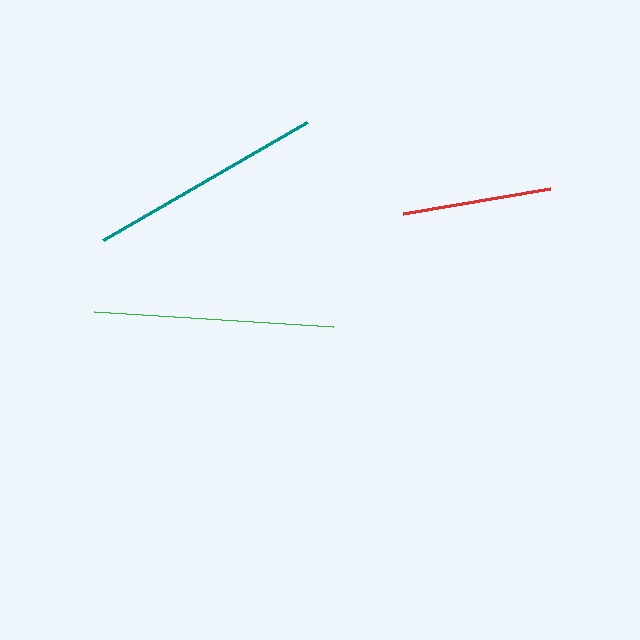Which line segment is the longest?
The green line is the longest at approximately 239 pixels.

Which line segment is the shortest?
The red line is the shortest at approximately 149 pixels.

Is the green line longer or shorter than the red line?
The green line is longer than the red line.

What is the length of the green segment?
The green segment is approximately 239 pixels long.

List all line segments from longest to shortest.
From longest to shortest: green, teal, red.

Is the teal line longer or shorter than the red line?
The teal line is longer than the red line.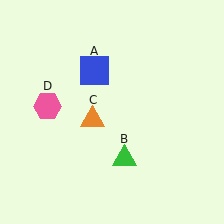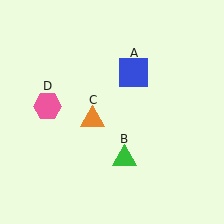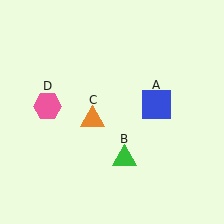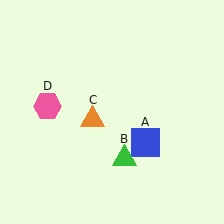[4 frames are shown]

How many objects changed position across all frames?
1 object changed position: blue square (object A).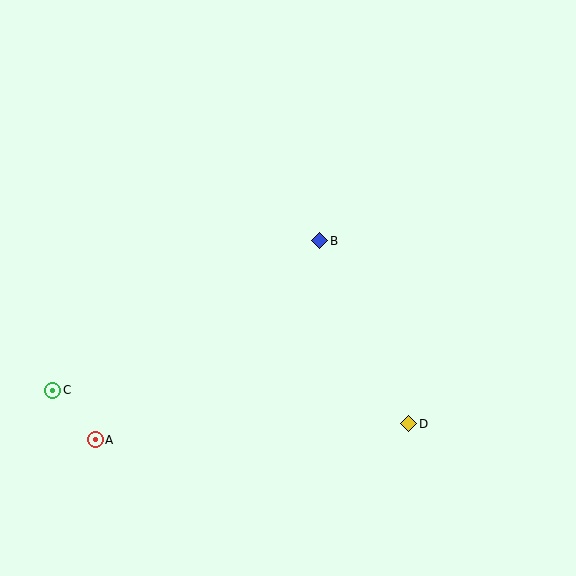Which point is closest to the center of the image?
Point B at (320, 241) is closest to the center.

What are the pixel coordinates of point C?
Point C is at (53, 390).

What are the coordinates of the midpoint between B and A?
The midpoint between B and A is at (207, 340).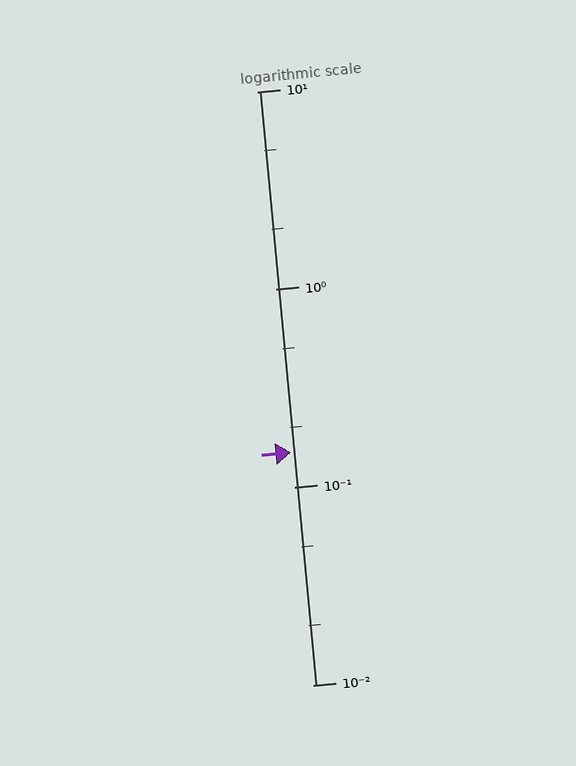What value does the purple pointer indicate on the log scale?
The pointer indicates approximately 0.15.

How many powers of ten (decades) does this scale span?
The scale spans 3 decades, from 0.01 to 10.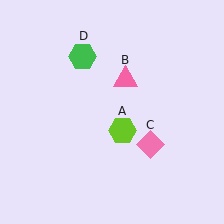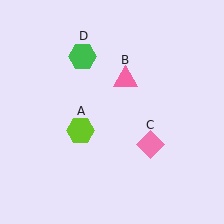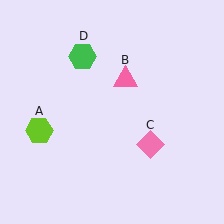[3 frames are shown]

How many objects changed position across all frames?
1 object changed position: lime hexagon (object A).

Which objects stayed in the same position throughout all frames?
Pink triangle (object B) and pink diamond (object C) and green hexagon (object D) remained stationary.